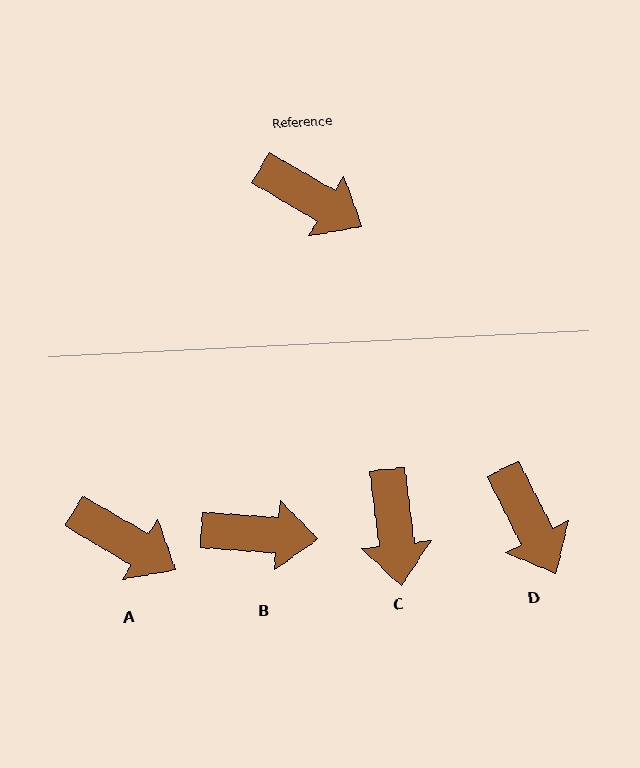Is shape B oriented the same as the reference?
No, it is off by about 26 degrees.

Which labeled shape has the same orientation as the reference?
A.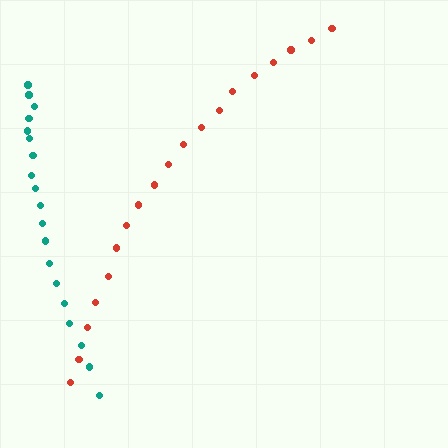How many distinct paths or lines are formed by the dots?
There are 2 distinct paths.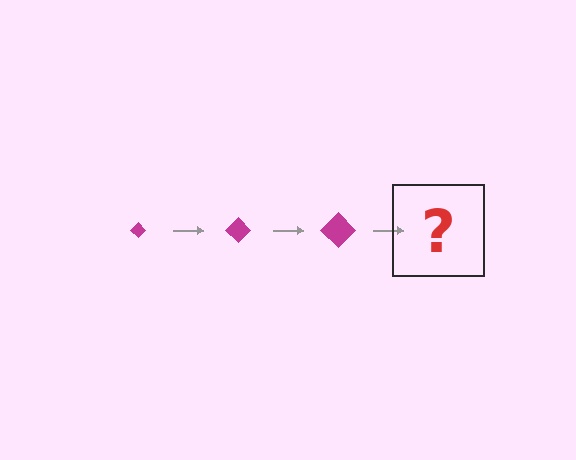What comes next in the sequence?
The next element should be a magenta diamond, larger than the previous one.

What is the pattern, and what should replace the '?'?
The pattern is that the diamond gets progressively larger each step. The '?' should be a magenta diamond, larger than the previous one.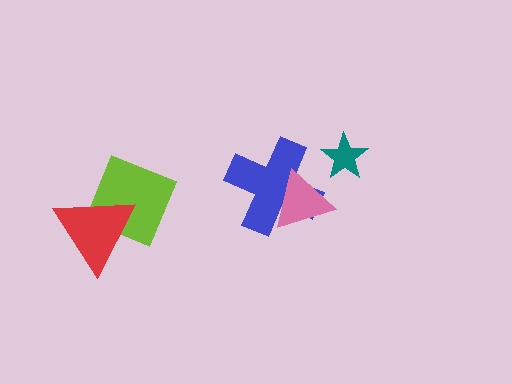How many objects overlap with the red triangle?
1 object overlaps with the red triangle.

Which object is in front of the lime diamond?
The red triangle is in front of the lime diamond.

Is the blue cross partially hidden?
Yes, it is partially covered by another shape.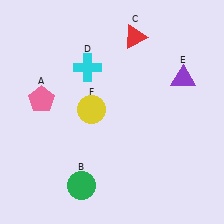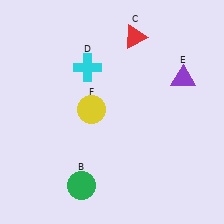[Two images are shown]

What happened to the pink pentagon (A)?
The pink pentagon (A) was removed in Image 2. It was in the top-left area of Image 1.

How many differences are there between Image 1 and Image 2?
There is 1 difference between the two images.